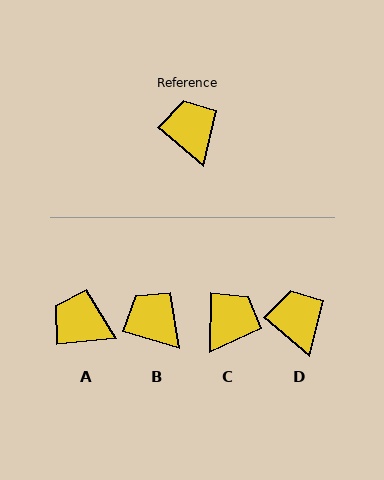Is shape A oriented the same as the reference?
No, it is off by about 45 degrees.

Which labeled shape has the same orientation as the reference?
D.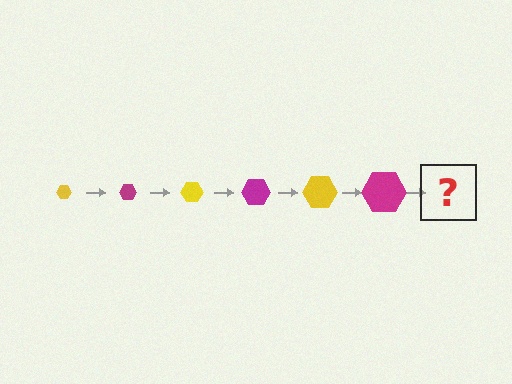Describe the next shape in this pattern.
It should be a yellow hexagon, larger than the previous one.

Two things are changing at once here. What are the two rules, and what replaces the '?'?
The two rules are that the hexagon grows larger each step and the color cycles through yellow and magenta. The '?' should be a yellow hexagon, larger than the previous one.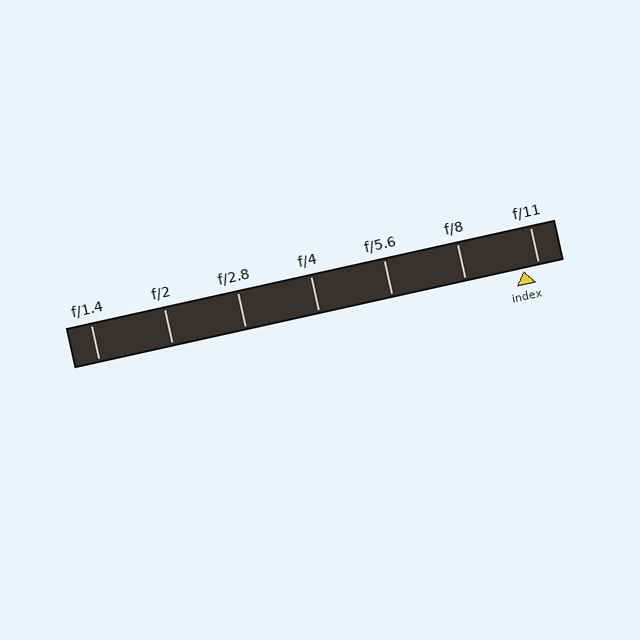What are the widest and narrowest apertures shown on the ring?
The widest aperture shown is f/1.4 and the narrowest is f/11.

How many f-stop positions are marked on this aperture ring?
There are 7 f-stop positions marked.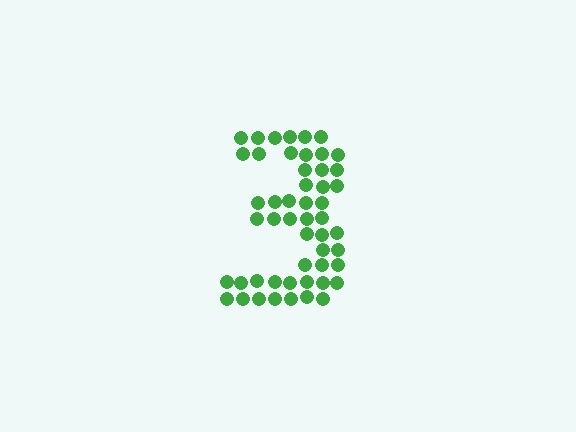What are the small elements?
The small elements are circles.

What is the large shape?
The large shape is the digit 3.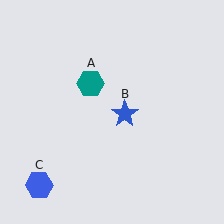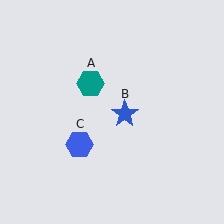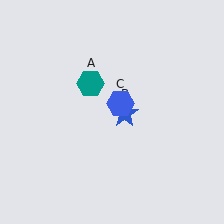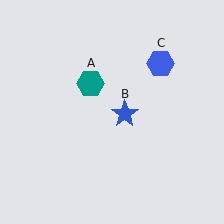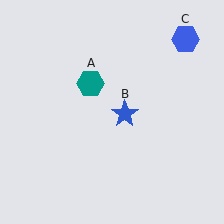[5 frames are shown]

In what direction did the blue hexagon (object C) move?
The blue hexagon (object C) moved up and to the right.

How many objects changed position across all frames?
1 object changed position: blue hexagon (object C).